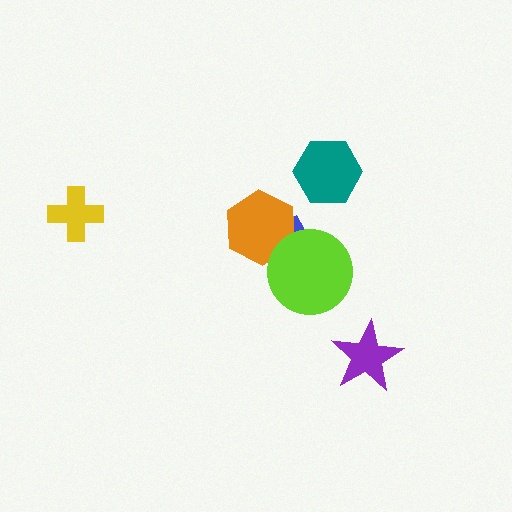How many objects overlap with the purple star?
0 objects overlap with the purple star.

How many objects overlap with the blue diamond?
2 objects overlap with the blue diamond.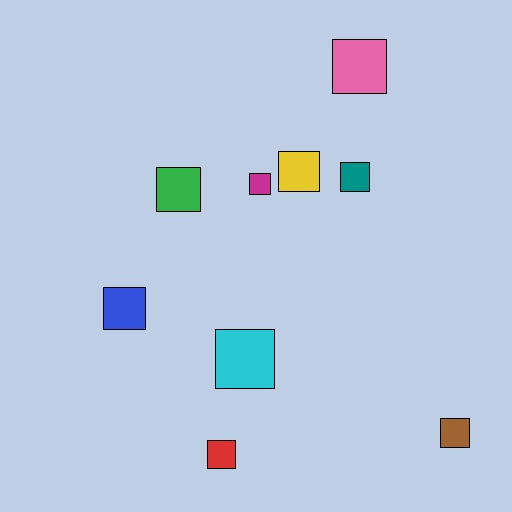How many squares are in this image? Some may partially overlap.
There are 9 squares.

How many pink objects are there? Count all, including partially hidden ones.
There is 1 pink object.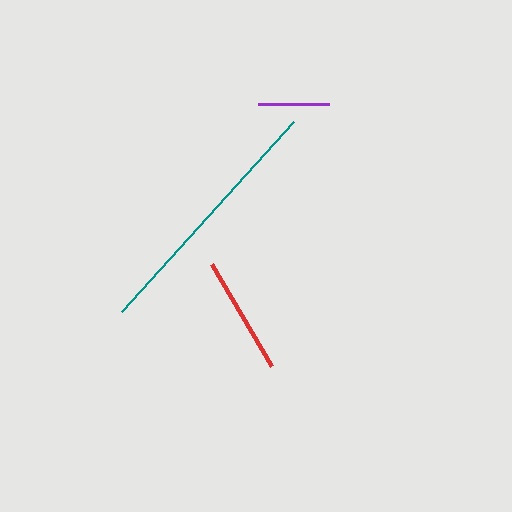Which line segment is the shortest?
The purple line is the shortest at approximately 71 pixels.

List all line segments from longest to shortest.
From longest to shortest: teal, red, purple.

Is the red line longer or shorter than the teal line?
The teal line is longer than the red line.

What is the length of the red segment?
The red segment is approximately 118 pixels long.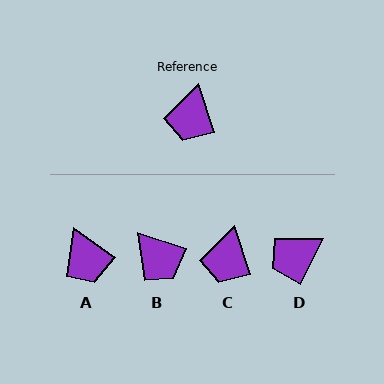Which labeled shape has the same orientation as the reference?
C.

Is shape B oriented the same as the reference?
No, it is off by about 54 degrees.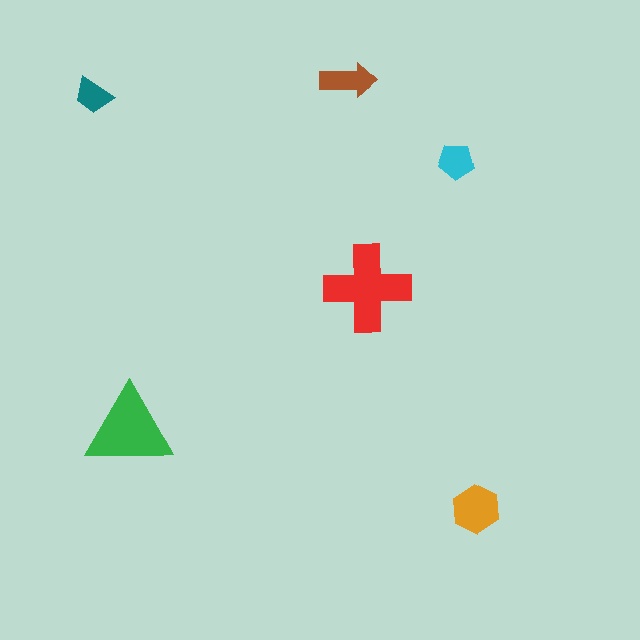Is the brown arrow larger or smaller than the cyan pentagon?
Larger.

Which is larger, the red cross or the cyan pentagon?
The red cross.